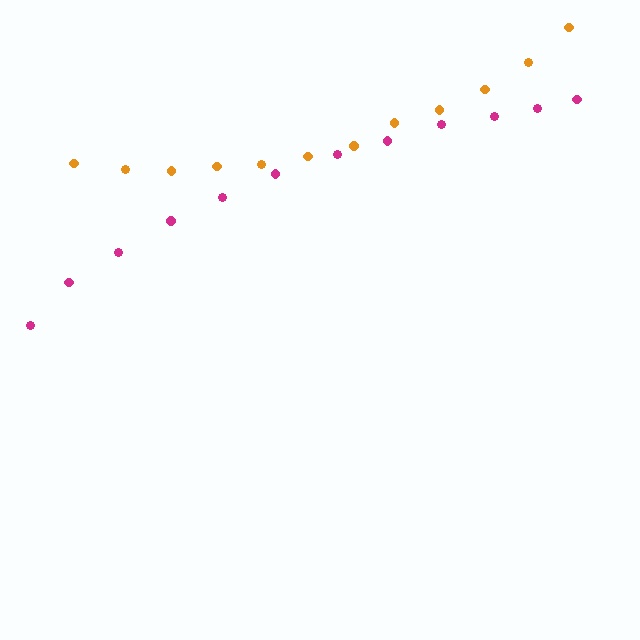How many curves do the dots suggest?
There are 2 distinct paths.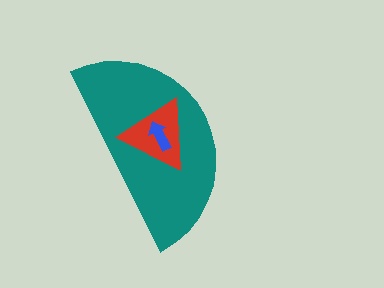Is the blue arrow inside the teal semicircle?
Yes.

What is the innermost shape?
The blue arrow.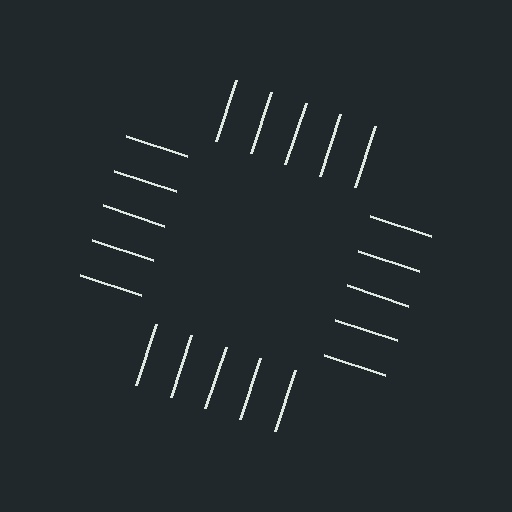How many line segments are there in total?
20 — 5 along each of the 4 edges.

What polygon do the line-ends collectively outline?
An illusory square — the line segments terminate on its edges but no continuous stroke is drawn.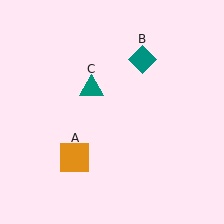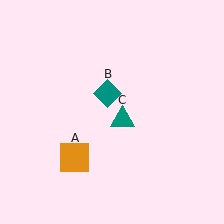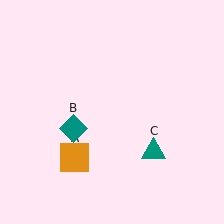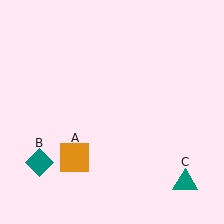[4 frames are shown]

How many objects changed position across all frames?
2 objects changed position: teal diamond (object B), teal triangle (object C).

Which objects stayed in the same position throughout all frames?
Orange square (object A) remained stationary.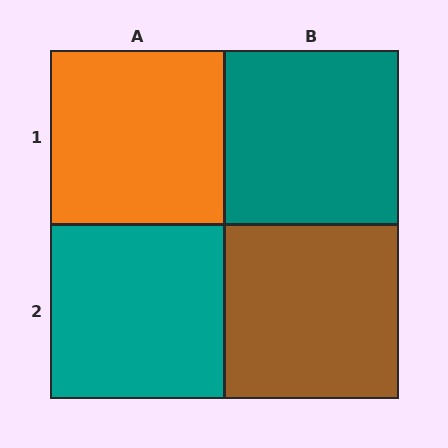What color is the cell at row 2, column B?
Brown.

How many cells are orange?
1 cell is orange.